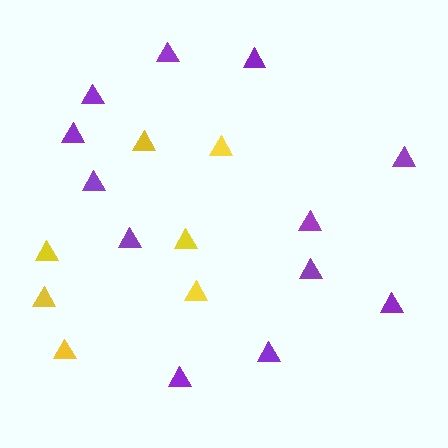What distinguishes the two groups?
There are 2 groups: one group of yellow triangles (7) and one group of purple triangles (12).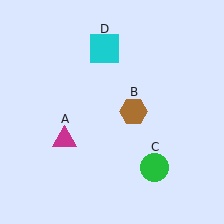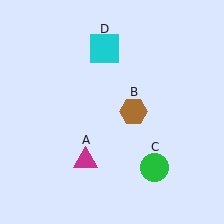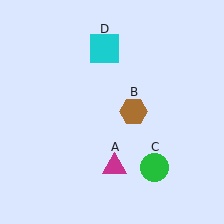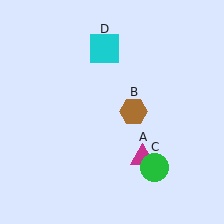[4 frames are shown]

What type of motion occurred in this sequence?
The magenta triangle (object A) rotated counterclockwise around the center of the scene.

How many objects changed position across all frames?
1 object changed position: magenta triangle (object A).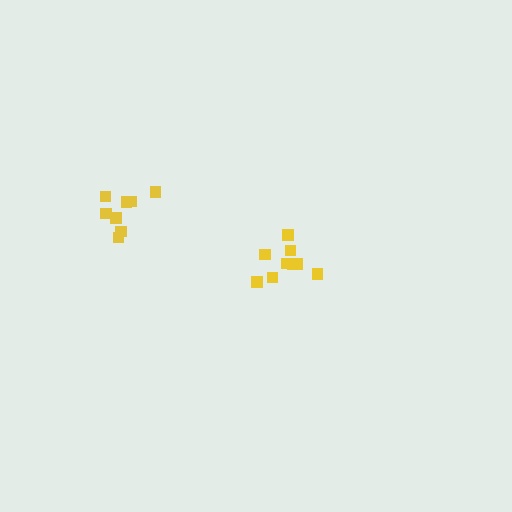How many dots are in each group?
Group 1: 8 dots, Group 2: 9 dots (17 total).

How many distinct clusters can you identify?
There are 2 distinct clusters.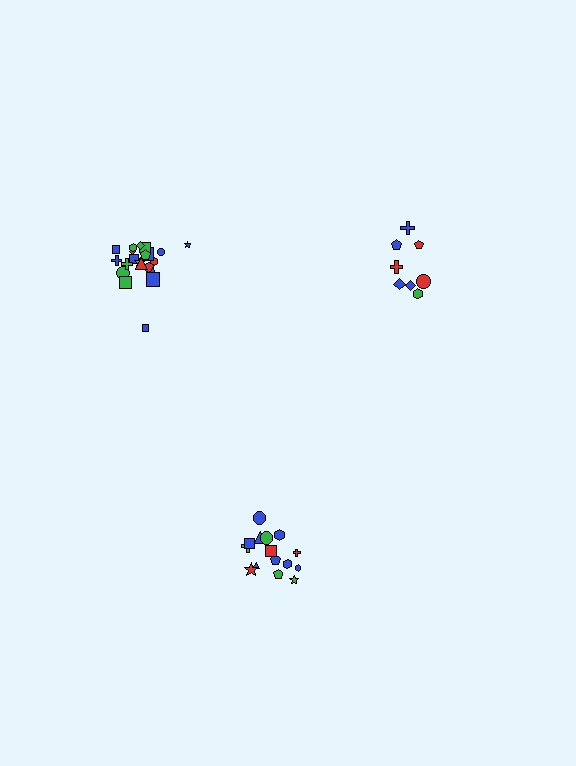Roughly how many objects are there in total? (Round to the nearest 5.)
Roughly 45 objects in total.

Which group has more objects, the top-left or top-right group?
The top-left group.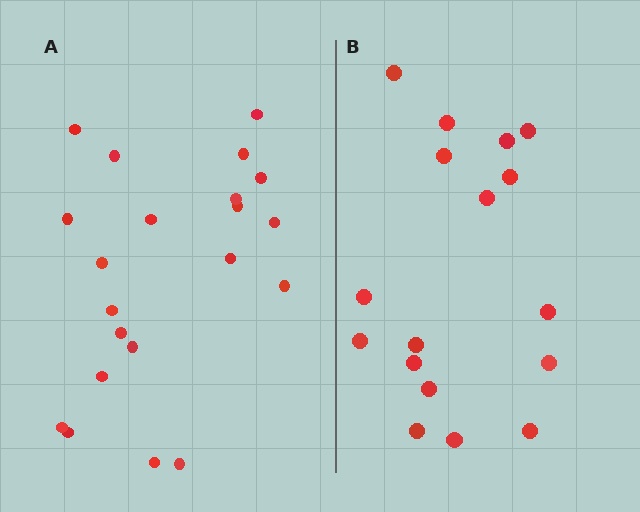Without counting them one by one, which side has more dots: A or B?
Region A (the left region) has more dots.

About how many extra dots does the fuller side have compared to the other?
Region A has about 4 more dots than region B.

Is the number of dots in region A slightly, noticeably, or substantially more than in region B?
Region A has only slightly more — the two regions are fairly close. The ratio is roughly 1.2 to 1.